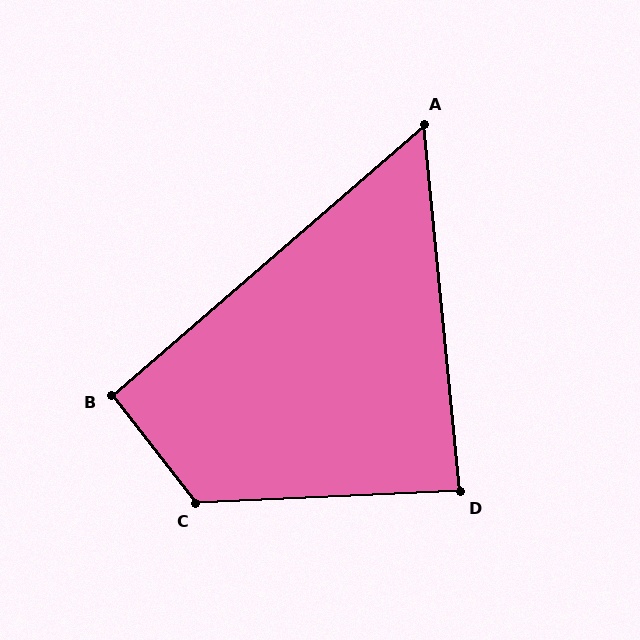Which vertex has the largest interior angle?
C, at approximately 125 degrees.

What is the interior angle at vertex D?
Approximately 87 degrees (approximately right).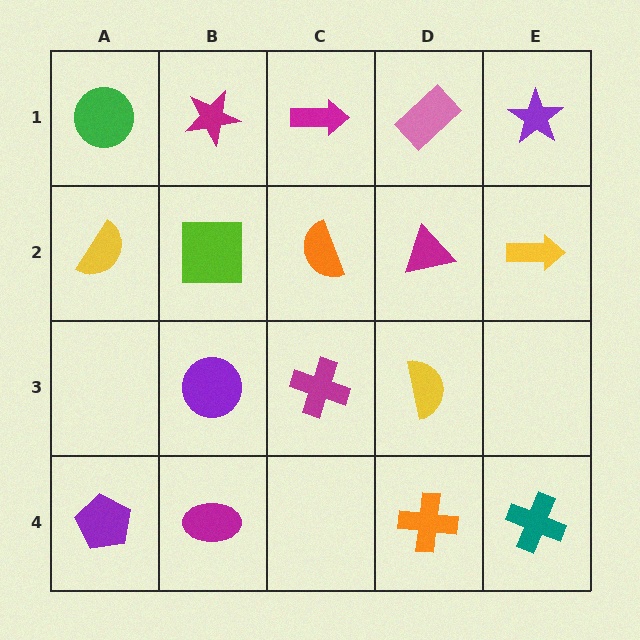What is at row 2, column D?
A magenta triangle.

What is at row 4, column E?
A teal cross.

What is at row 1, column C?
A magenta arrow.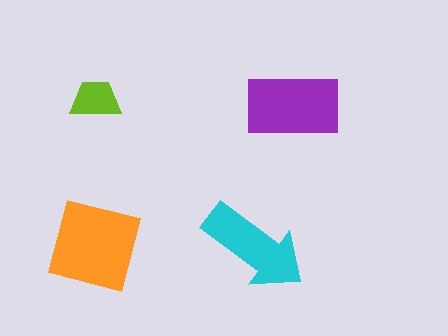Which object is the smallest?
The lime trapezoid.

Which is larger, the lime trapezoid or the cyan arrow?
The cyan arrow.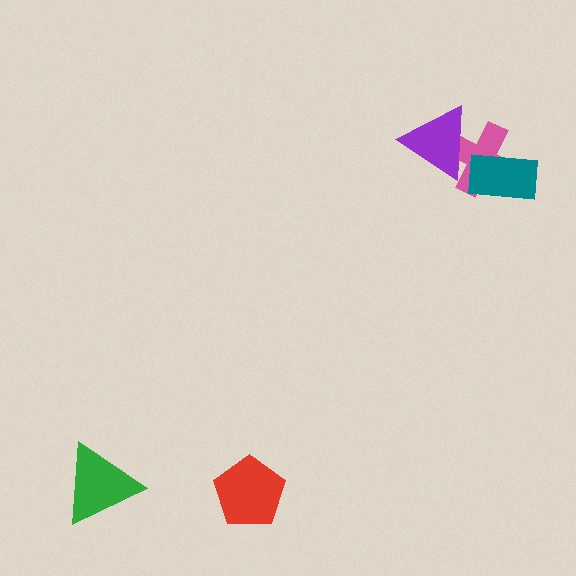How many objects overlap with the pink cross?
2 objects overlap with the pink cross.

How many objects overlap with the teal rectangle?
1 object overlaps with the teal rectangle.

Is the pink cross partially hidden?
Yes, it is partially covered by another shape.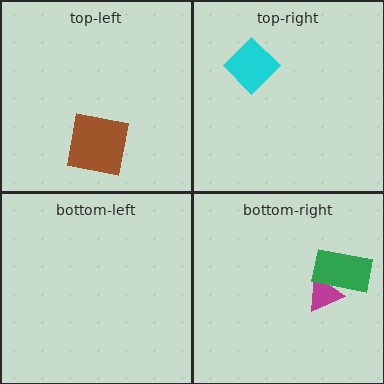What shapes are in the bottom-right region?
The magenta triangle, the green rectangle.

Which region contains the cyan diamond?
The top-right region.